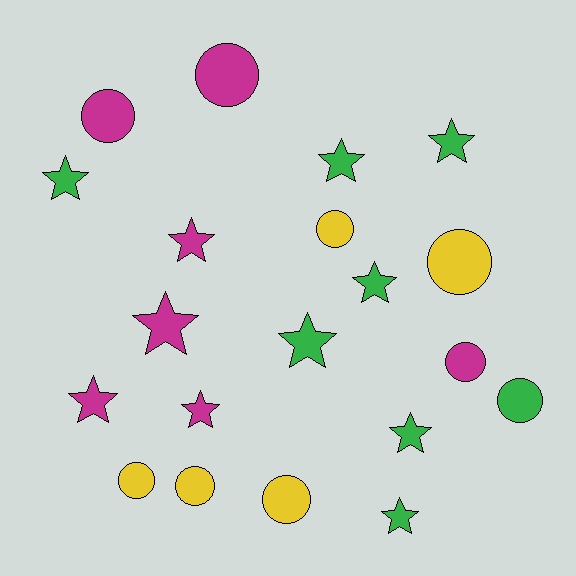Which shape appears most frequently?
Star, with 11 objects.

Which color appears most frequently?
Green, with 8 objects.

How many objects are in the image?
There are 20 objects.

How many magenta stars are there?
There are 4 magenta stars.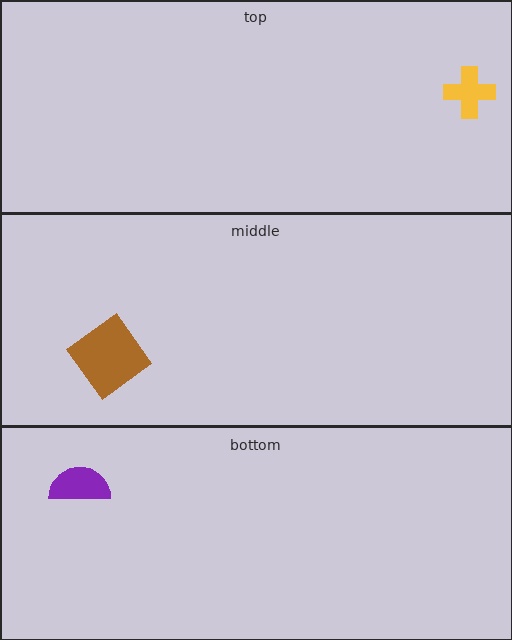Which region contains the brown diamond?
The middle region.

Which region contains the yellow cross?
The top region.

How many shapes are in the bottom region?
1.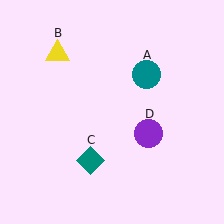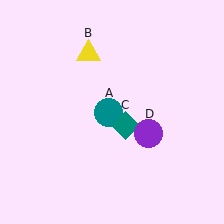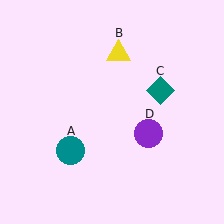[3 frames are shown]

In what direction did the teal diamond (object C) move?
The teal diamond (object C) moved up and to the right.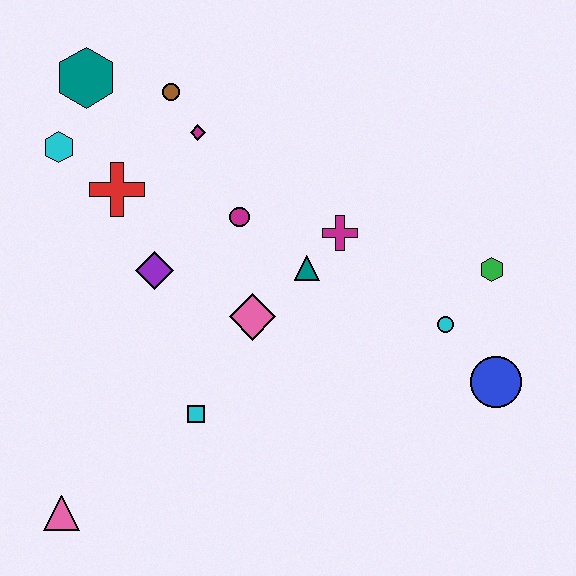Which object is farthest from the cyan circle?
The teal hexagon is farthest from the cyan circle.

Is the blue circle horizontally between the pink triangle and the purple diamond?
No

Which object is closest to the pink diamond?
The teal triangle is closest to the pink diamond.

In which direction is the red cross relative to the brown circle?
The red cross is below the brown circle.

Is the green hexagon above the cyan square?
Yes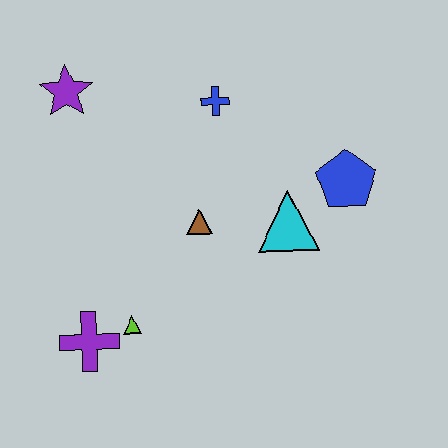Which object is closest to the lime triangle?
The purple cross is closest to the lime triangle.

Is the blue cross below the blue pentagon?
No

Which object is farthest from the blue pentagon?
The purple cross is farthest from the blue pentagon.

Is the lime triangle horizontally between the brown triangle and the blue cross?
No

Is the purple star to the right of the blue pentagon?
No